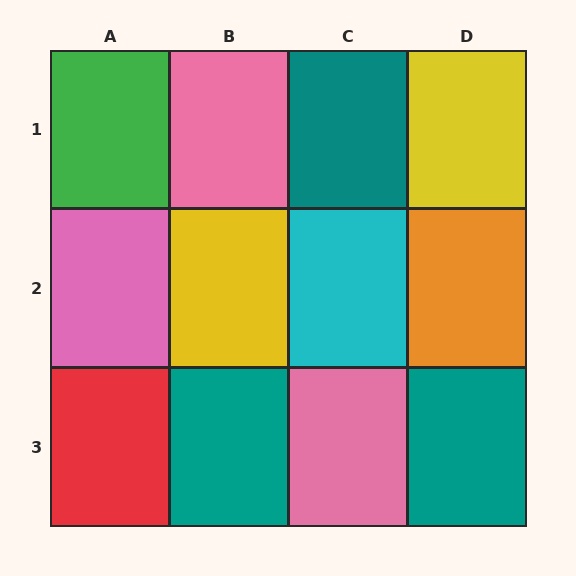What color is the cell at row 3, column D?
Teal.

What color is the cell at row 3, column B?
Teal.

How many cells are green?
1 cell is green.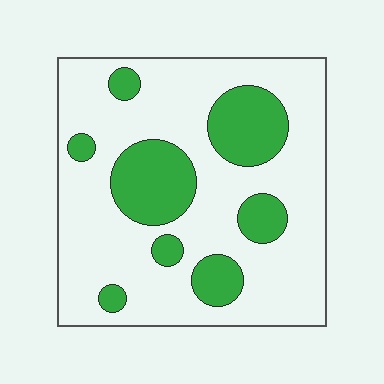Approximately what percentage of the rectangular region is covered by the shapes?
Approximately 25%.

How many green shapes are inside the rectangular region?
8.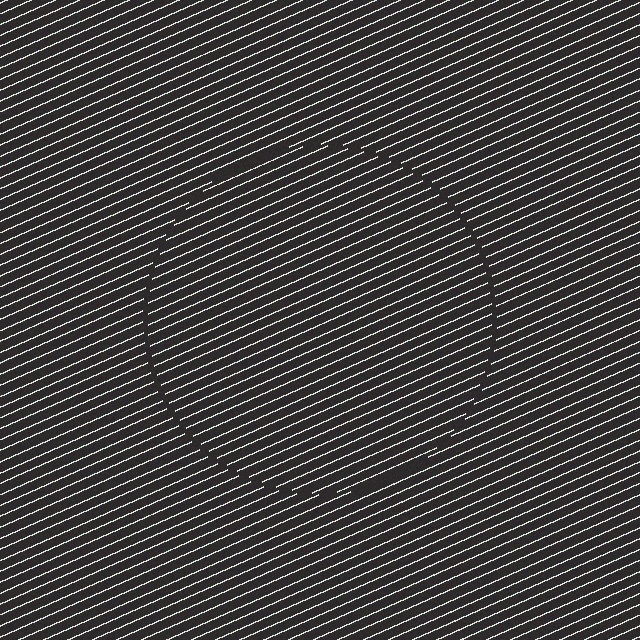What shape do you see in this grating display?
An illusory circle. The interior of the shape contains the same grating, shifted by half a period — the contour is defined by the phase discontinuity where line-ends from the inner and outer gratings abut.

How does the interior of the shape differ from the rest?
The interior of the shape contains the same grating, shifted by half a period — the contour is defined by the phase discontinuity where line-ends from the inner and outer gratings abut.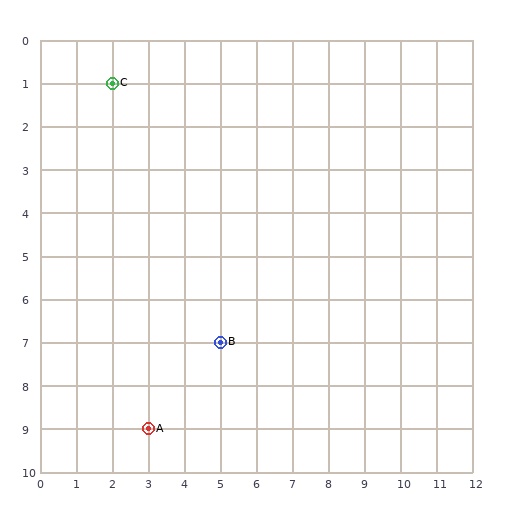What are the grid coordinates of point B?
Point B is at grid coordinates (5, 7).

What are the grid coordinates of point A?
Point A is at grid coordinates (3, 9).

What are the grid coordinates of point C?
Point C is at grid coordinates (2, 1).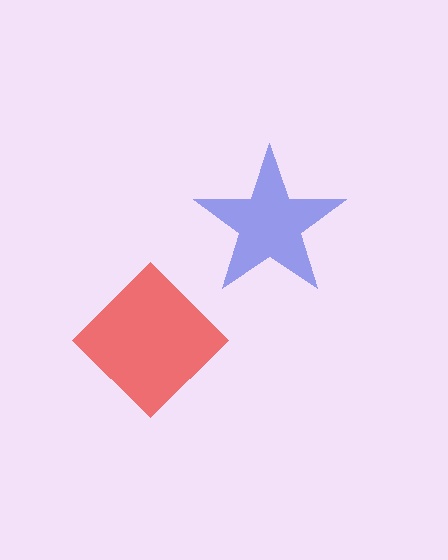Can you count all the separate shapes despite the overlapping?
Yes, there are 2 separate shapes.